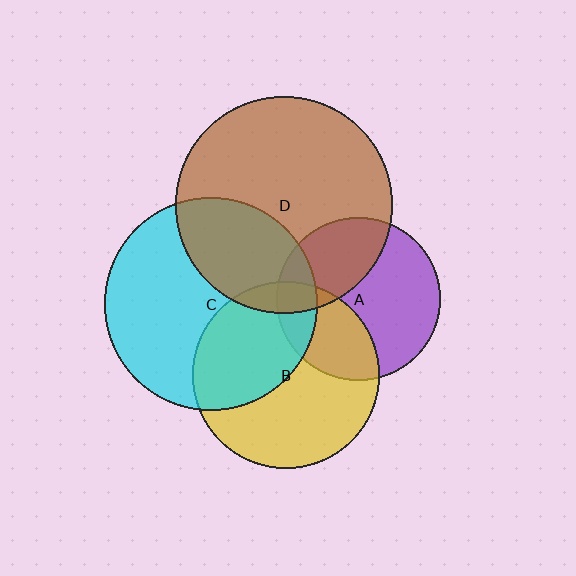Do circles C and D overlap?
Yes.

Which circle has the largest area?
Circle D (brown).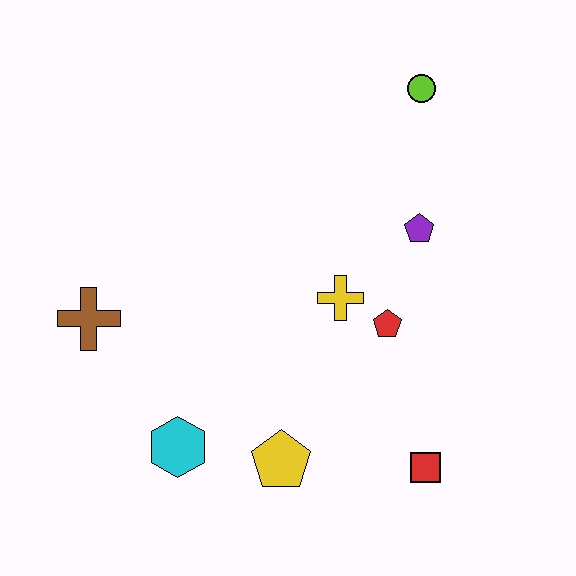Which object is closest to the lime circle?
The purple pentagon is closest to the lime circle.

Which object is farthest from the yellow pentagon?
The lime circle is farthest from the yellow pentagon.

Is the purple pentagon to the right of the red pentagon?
Yes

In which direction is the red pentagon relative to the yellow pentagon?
The red pentagon is above the yellow pentagon.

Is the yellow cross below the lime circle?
Yes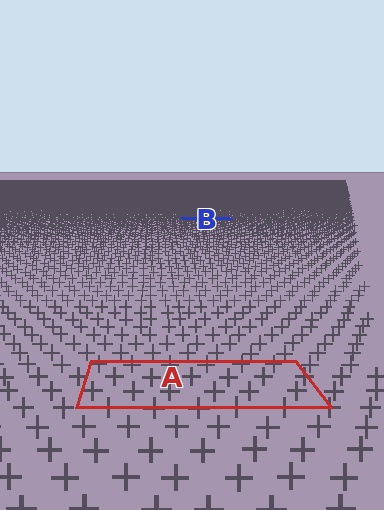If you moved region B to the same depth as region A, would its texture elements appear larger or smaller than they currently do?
They would appear larger. At a closer depth, the same texture elements are projected at a bigger on-screen size.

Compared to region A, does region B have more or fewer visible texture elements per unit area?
Region B has more texture elements per unit area — they are packed more densely because it is farther away.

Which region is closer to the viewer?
Region A is closer. The texture elements there are larger and more spread out.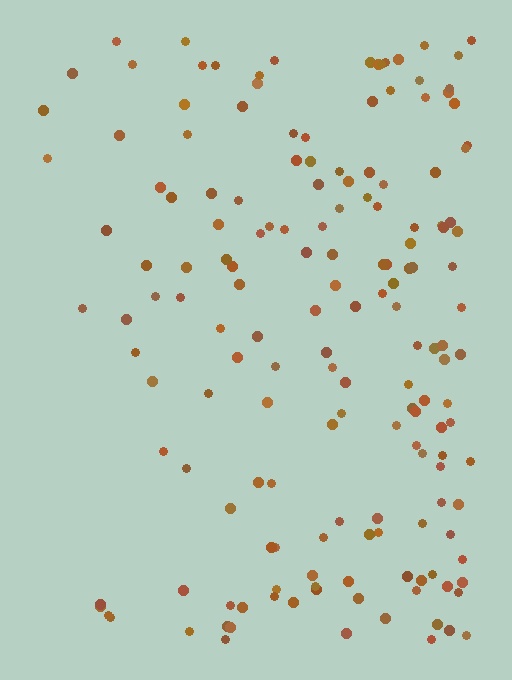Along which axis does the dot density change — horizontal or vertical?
Horizontal.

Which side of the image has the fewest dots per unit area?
The left.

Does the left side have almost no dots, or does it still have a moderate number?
Still a moderate number, just noticeably fewer than the right.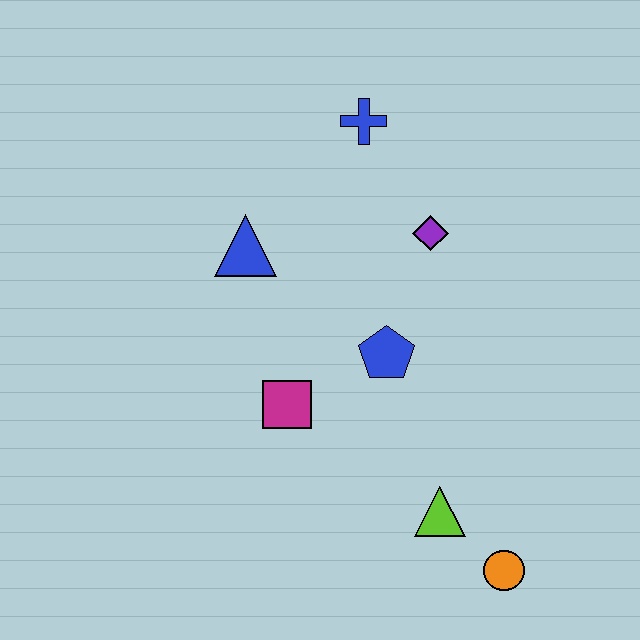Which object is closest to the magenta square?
The blue pentagon is closest to the magenta square.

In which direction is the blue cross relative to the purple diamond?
The blue cross is above the purple diamond.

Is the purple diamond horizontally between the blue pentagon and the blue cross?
No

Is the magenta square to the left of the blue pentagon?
Yes